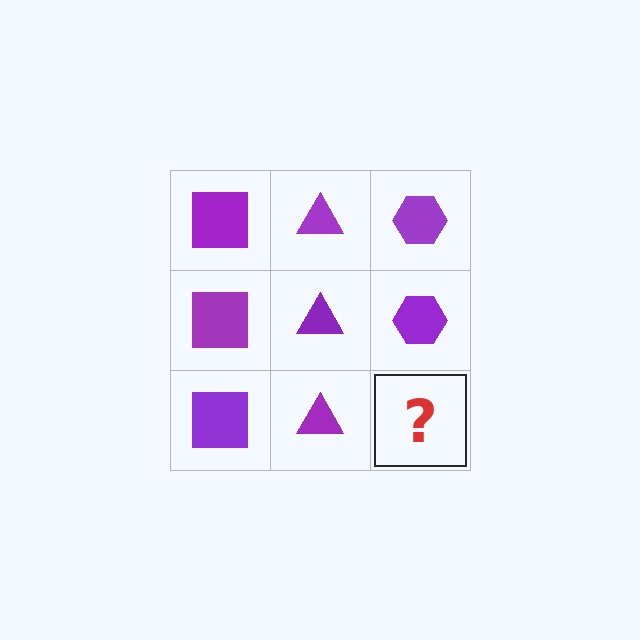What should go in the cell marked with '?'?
The missing cell should contain a purple hexagon.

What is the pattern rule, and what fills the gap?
The rule is that each column has a consistent shape. The gap should be filled with a purple hexagon.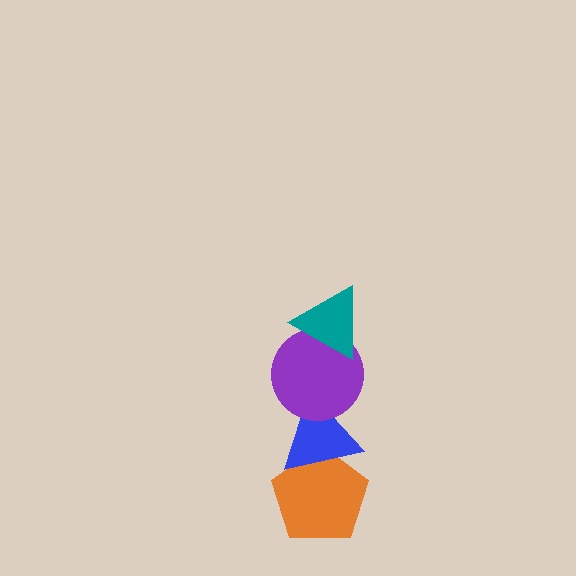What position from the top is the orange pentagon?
The orange pentagon is 4th from the top.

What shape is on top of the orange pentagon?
The blue triangle is on top of the orange pentagon.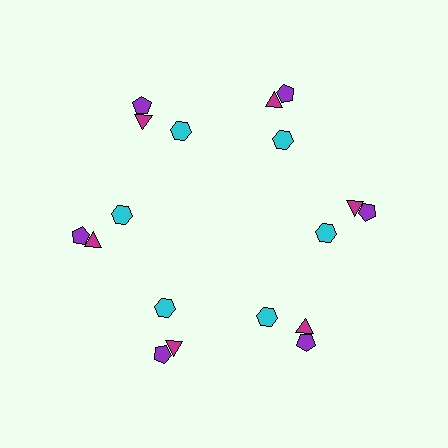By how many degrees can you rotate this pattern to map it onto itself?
The pattern maps onto itself every 60 degrees of rotation.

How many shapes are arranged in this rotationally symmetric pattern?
There are 18 shapes, arranged in 6 groups of 3.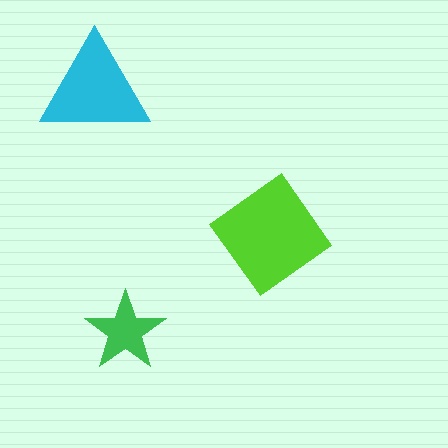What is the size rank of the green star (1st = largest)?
3rd.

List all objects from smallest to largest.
The green star, the cyan triangle, the lime diamond.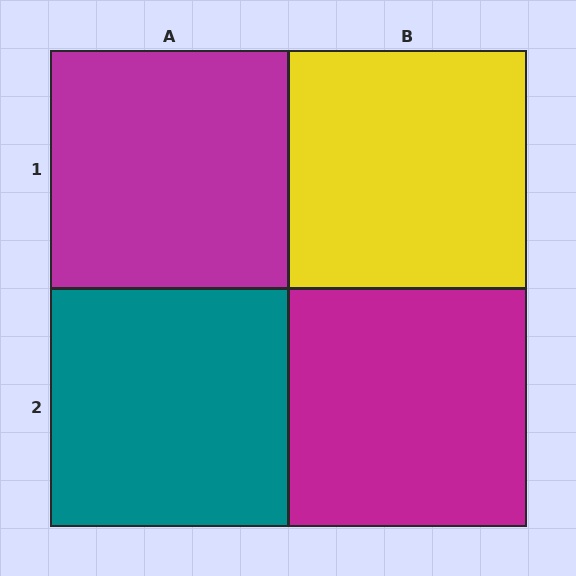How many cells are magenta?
2 cells are magenta.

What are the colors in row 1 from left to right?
Magenta, yellow.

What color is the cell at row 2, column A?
Teal.